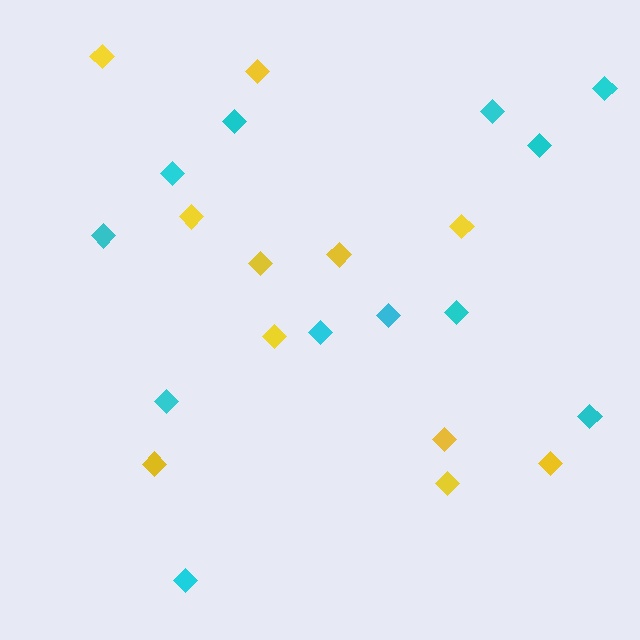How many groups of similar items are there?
There are 2 groups: one group of cyan diamonds (12) and one group of yellow diamonds (11).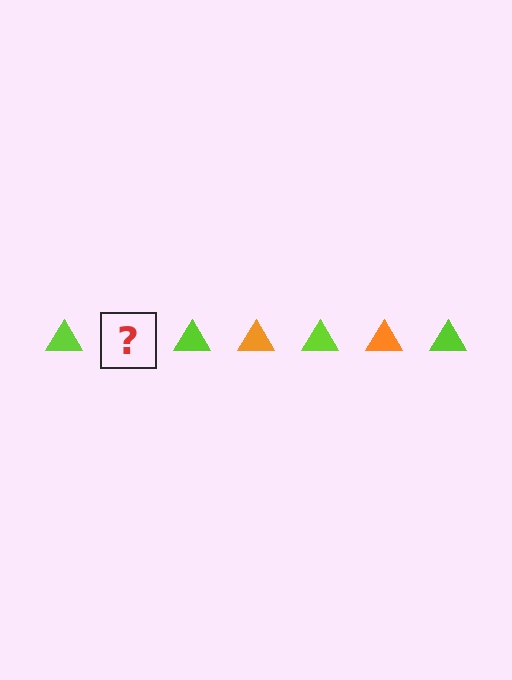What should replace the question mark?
The question mark should be replaced with an orange triangle.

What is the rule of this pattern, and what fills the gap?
The rule is that the pattern cycles through lime, orange triangles. The gap should be filled with an orange triangle.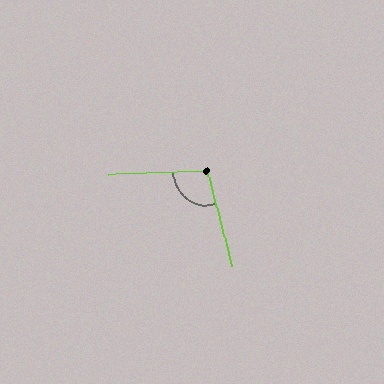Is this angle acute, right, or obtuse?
It is obtuse.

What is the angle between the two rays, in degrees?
Approximately 102 degrees.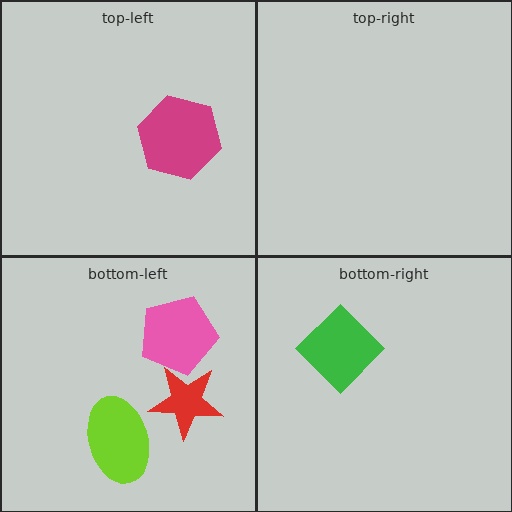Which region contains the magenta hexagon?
The top-left region.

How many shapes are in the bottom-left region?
3.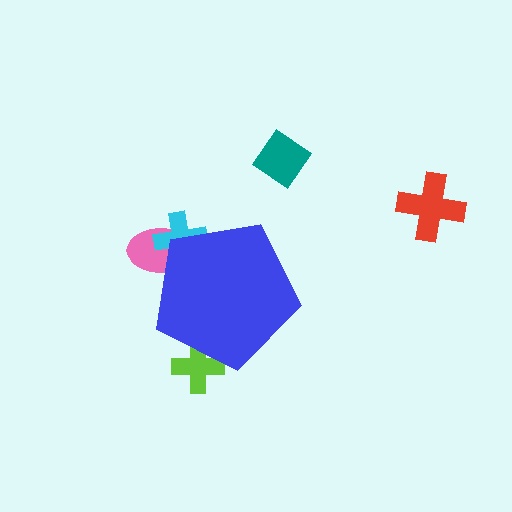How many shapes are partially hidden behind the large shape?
3 shapes are partially hidden.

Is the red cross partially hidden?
No, the red cross is fully visible.